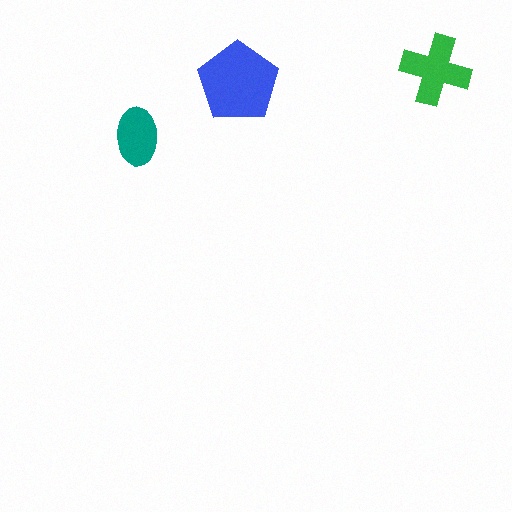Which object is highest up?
The green cross is topmost.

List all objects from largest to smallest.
The blue pentagon, the green cross, the teal ellipse.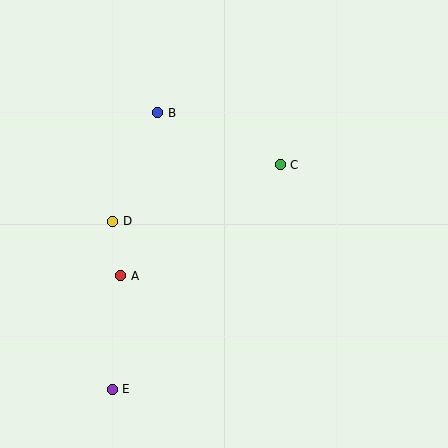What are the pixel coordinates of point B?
Point B is at (158, 113).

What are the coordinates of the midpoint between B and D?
The midpoint between B and D is at (135, 167).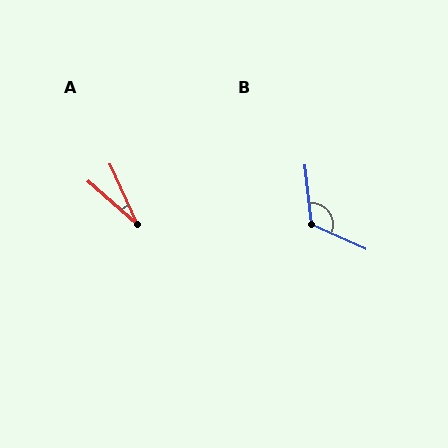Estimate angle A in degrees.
Approximately 24 degrees.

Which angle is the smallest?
A, at approximately 24 degrees.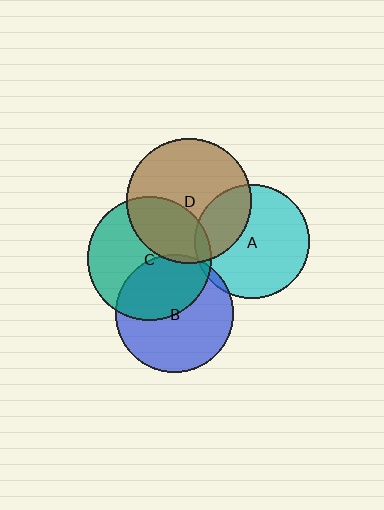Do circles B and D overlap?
Yes.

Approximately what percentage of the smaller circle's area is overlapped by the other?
Approximately 5%.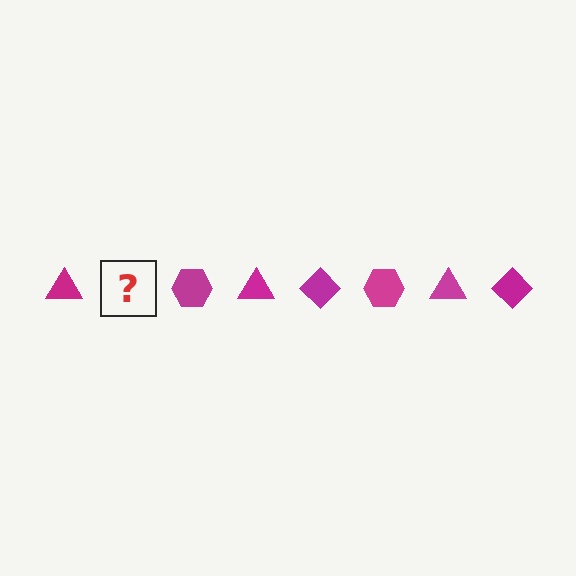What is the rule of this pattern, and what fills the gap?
The rule is that the pattern cycles through triangle, diamond, hexagon shapes in magenta. The gap should be filled with a magenta diamond.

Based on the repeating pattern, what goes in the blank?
The blank should be a magenta diamond.